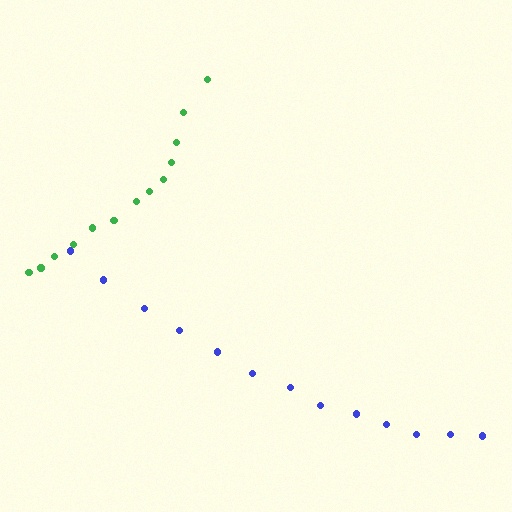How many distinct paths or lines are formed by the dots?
There are 2 distinct paths.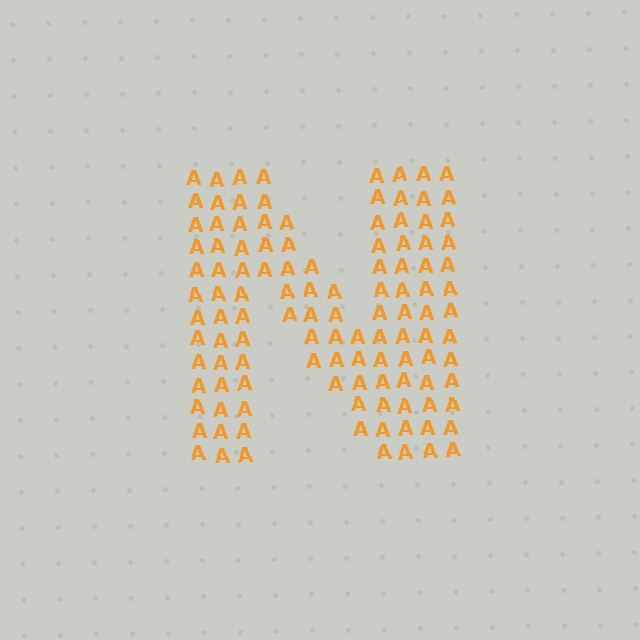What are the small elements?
The small elements are letter A's.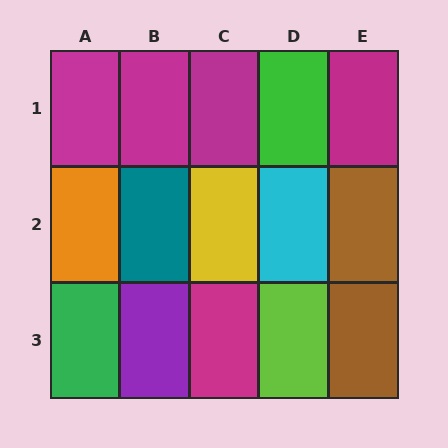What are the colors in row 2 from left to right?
Orange, teal, yellow, cyan, brown.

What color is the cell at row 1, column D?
Green.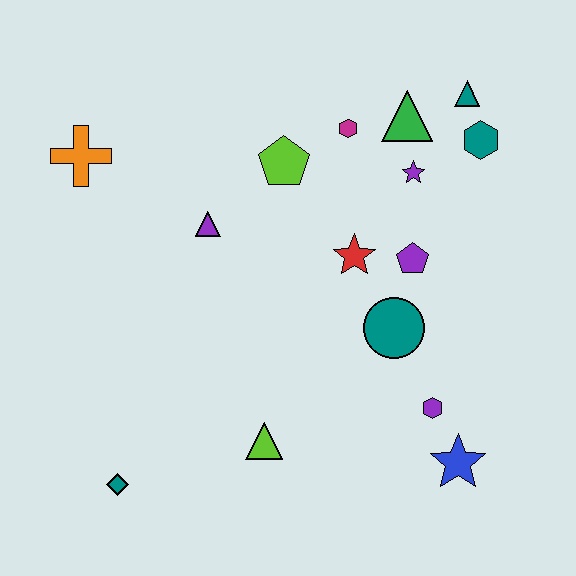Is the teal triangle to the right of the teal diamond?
Yes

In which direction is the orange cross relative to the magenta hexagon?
The orange cross is to the left of the magenta hexagon.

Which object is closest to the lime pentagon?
The magenta hexagon is closest to the lime pentagon.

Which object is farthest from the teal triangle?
The teal diamond is farthest from the teal triangle.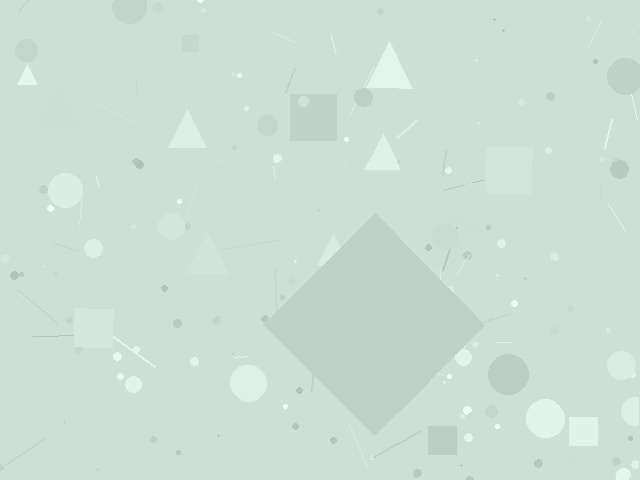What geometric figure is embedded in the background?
A diamond is embedded in the background.